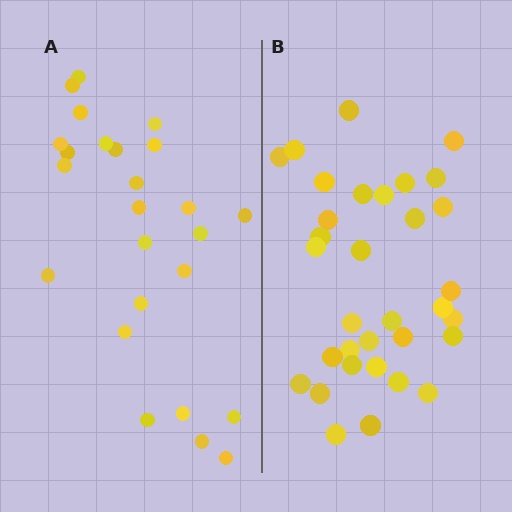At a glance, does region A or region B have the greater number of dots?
Region B (the right region) has more dots.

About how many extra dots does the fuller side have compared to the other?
Region B has roughly 8 or so more dots than region A.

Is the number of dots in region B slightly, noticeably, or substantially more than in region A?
Region B has noticeably more, but not dramatically so. The ratio is roughly 1.3 to 1.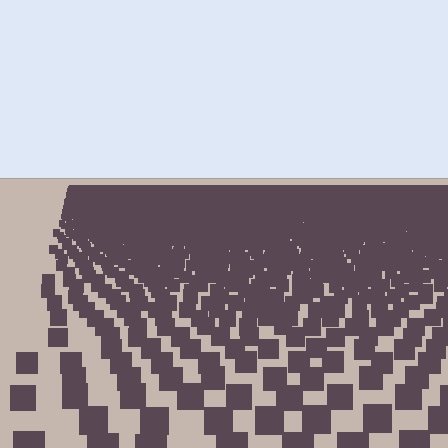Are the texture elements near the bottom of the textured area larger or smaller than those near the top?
Larger. Near the bottom, elements are closer to the viewer and appear at a bigger on-screen size.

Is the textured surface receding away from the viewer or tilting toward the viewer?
The surface is receding away from the viewer. Texture elements get smaller and denser toward the top.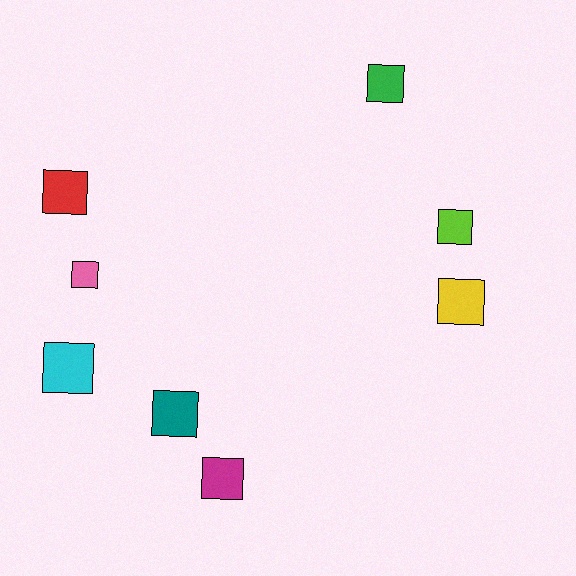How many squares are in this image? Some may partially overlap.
There are 8 squares.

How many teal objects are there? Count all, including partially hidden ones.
There is 1 teal object.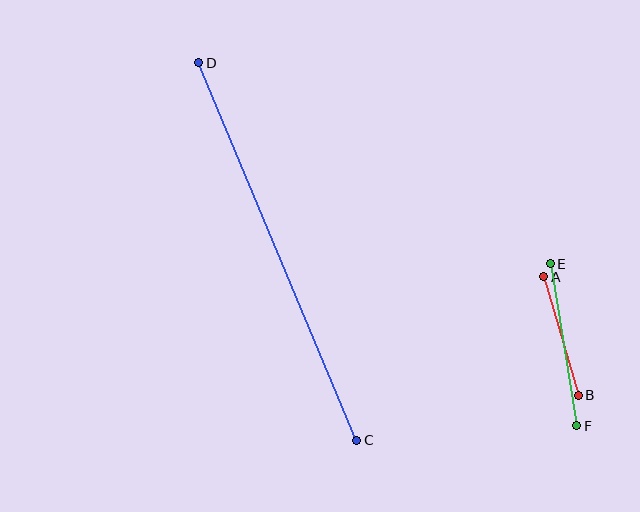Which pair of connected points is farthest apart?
Points C and D are farthest apart.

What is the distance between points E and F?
The distance is approximately 164 pixels.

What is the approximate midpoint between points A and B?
The midpoint is at approximately (561, 336) pixels.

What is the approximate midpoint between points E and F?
The midpoint is at approximately (563, 345) pixels.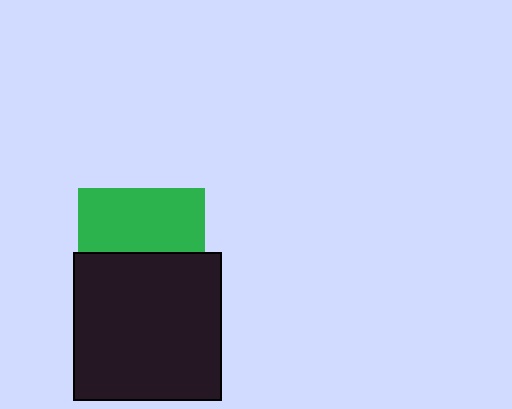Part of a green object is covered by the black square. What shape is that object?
It is a square.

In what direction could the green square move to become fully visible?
The green square could move up. That would shift it out from behind the black square entirely.